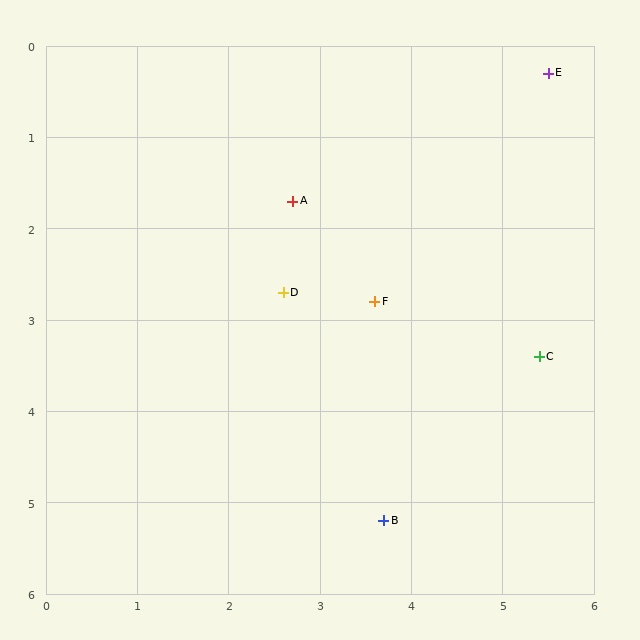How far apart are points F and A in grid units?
Points F and A are about 1.4 grid units apart.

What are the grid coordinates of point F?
Point F is at approximately (3.6, 2.8).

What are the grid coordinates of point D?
Point D is at approximately (2.6, 2.7).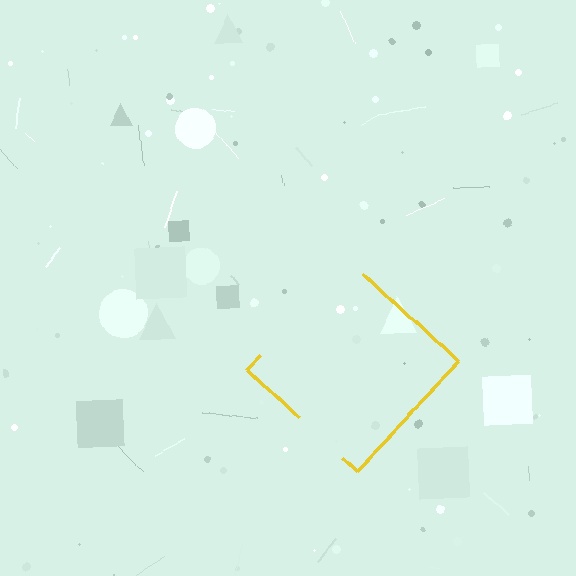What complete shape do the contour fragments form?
The contour fragments form a diamond.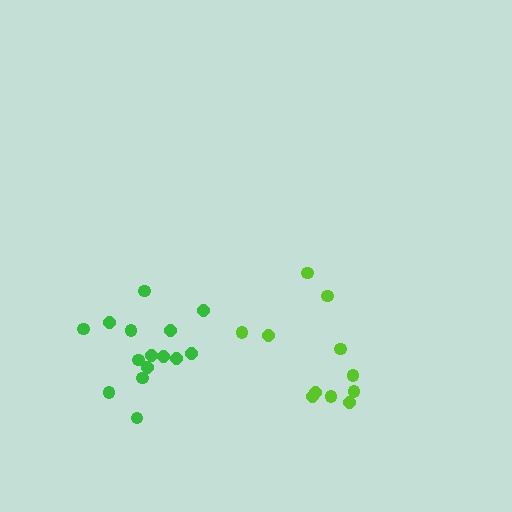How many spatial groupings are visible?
There are 2 spatial groupings.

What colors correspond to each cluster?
The clusters are colored: lime, green.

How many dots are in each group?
Group 1: 11 dots, Group 2: 15 dots (26 total).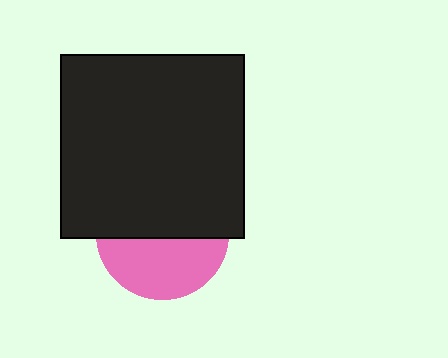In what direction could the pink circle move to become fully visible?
The pink circle could move down. That would shift it out from behind the black square entirely.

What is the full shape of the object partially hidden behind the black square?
The partially hidden object is a pink circle.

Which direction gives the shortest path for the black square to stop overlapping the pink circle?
Moving up gives the shortest separation.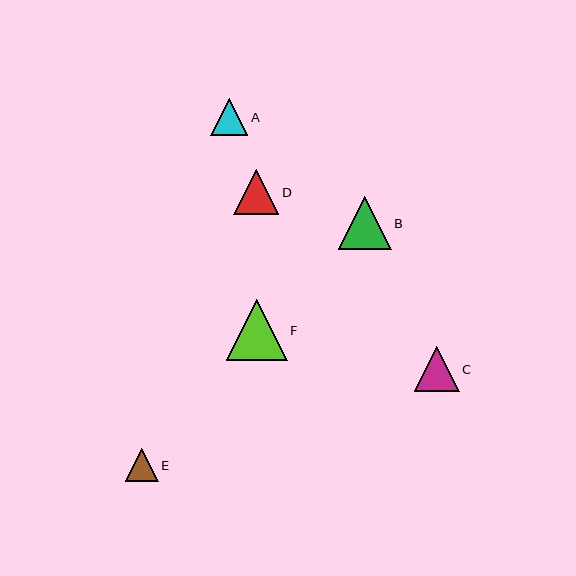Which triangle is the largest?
Triangle F is the largest with a size of approximately 61 pixels.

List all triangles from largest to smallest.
From largest to smallest: F, B, D, C, A, E.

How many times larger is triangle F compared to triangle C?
Triangle F is approximately 1.4 times the size of triangle C.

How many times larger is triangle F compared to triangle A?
Triangle F is approximately 1.6 times the size of triangle A.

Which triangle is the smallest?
Triangle E is the smallest with a size of approximately 33 pixels.